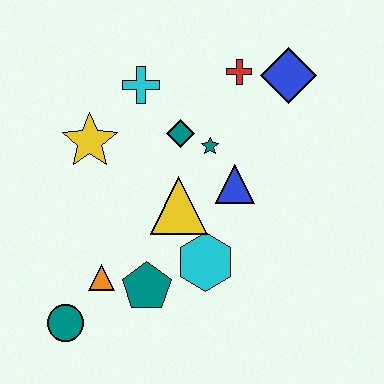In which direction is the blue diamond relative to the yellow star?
The blue diamond is to the right of the yellow star.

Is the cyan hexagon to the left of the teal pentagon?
No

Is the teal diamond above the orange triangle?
Yes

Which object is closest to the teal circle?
The orange triangle is closest to the teal circle.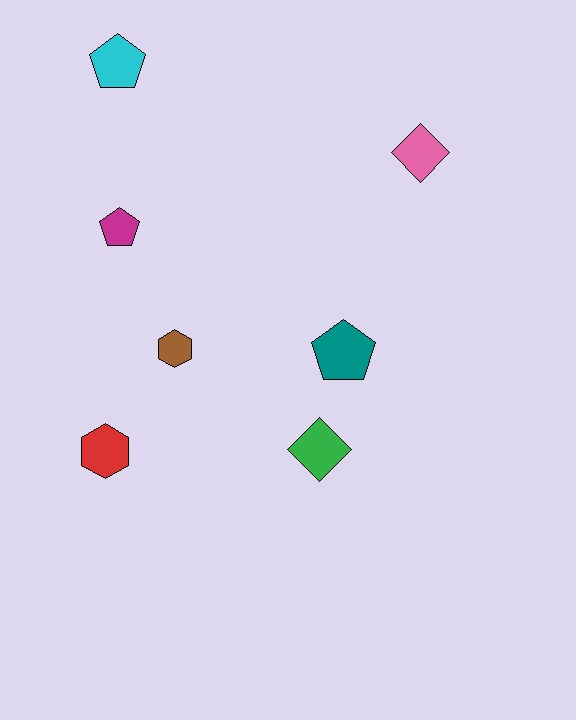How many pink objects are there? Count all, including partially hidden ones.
There is 1 pink object.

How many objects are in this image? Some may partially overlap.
There are 7 objects.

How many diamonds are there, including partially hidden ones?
There are 2 diamonds.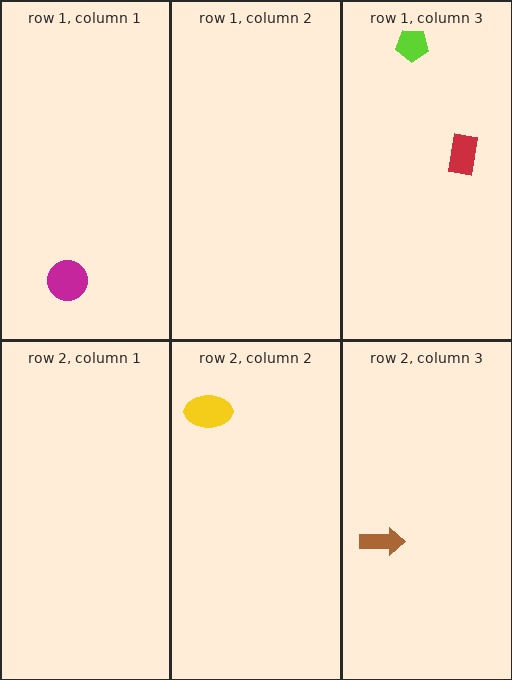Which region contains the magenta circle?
The row 1, column 1 region.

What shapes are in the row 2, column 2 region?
The yellow ellipse.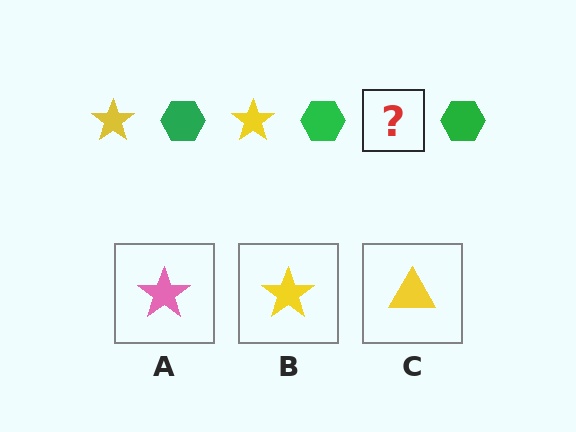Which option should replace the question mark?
Option B.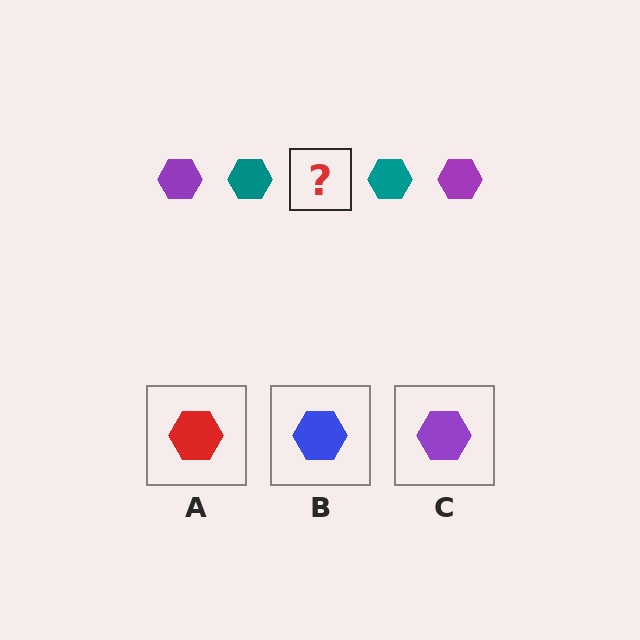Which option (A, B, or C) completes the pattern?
C.